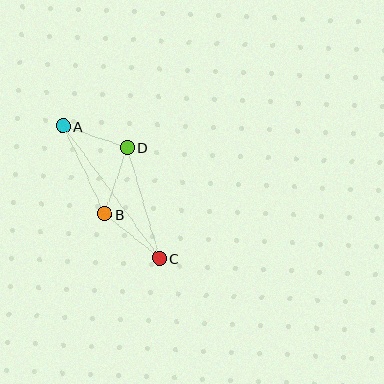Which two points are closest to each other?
Points A and D are closest to each other.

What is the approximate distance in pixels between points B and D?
The distance between B and D is approximately 70 pixels.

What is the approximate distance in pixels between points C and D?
The distance between C and D is approximately 115 pixels.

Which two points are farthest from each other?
Points A and C are farthest from each other.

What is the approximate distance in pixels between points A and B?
The distance between A and B is approximately 97 pixels.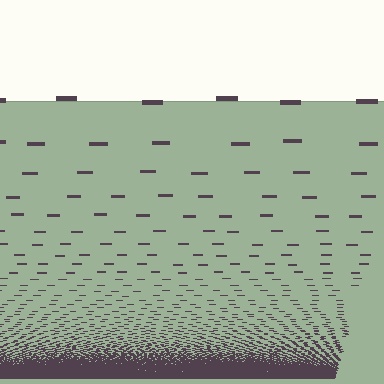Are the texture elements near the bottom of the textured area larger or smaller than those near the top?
Smaller. The gradient is inverted — elements near the bottom are smaller and denser.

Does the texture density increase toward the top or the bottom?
Density increases toward the bottom.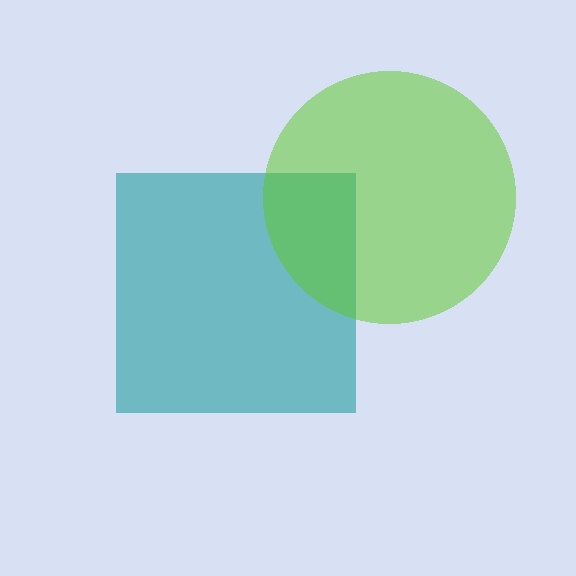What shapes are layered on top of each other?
The layered shapes are: a teal square, a lime circle.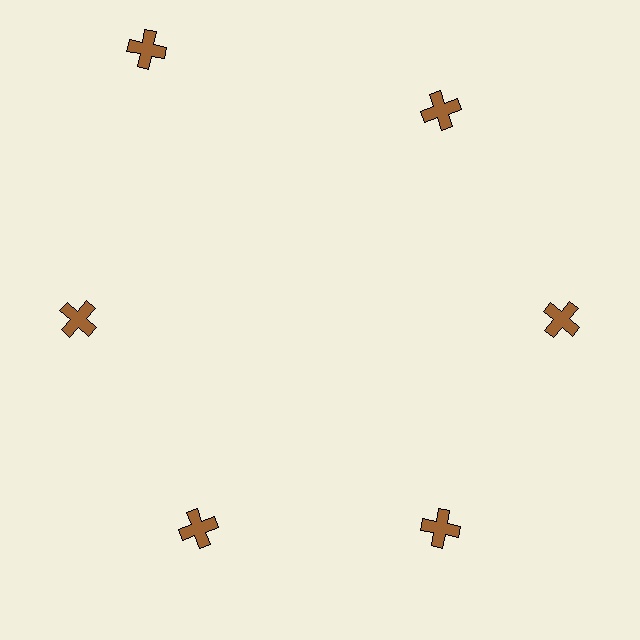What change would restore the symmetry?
The symmetry would be restored by moving it inward, back onto the ring so that all 6 crosses sit at equal angles and equal distance from the center.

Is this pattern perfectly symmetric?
No. The 6 brown crosses are arranged in a ring, but one element near the 11 o'clock position is pushed outward from the center, breaking the 6-fold rotational symmetry.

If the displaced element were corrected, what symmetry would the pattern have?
It would have 6-fold rotational symmetry — the pattern would map onto itself every 60 degrees.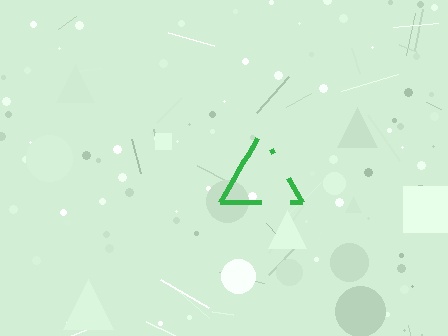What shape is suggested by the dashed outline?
The dashed outline suggests a triangle.